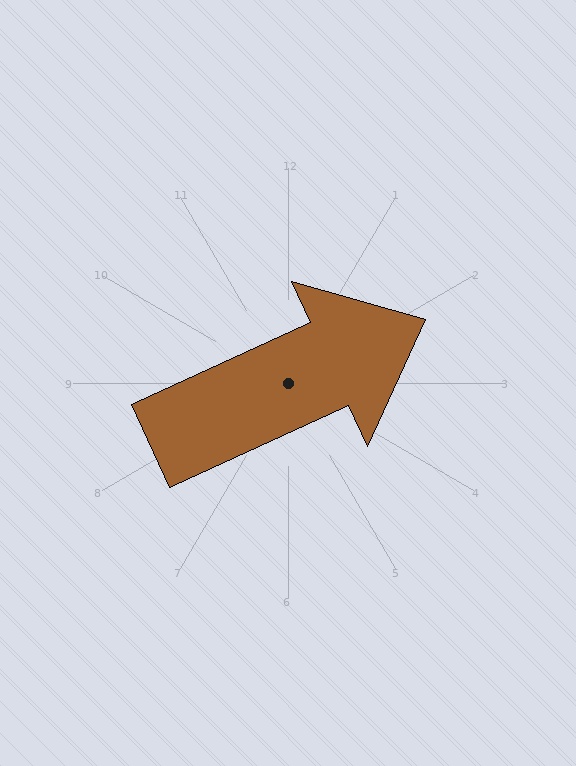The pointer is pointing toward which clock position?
Roughly 2 o'clock.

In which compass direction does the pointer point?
Northeast.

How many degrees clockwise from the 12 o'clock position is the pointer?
Approximately 65 degrees.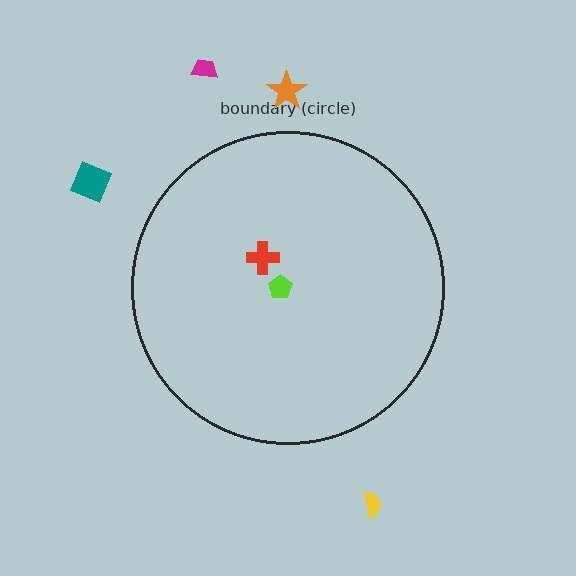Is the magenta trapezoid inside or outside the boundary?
Outside.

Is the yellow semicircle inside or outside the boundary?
Outside.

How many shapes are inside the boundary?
2 inside, 4 outside.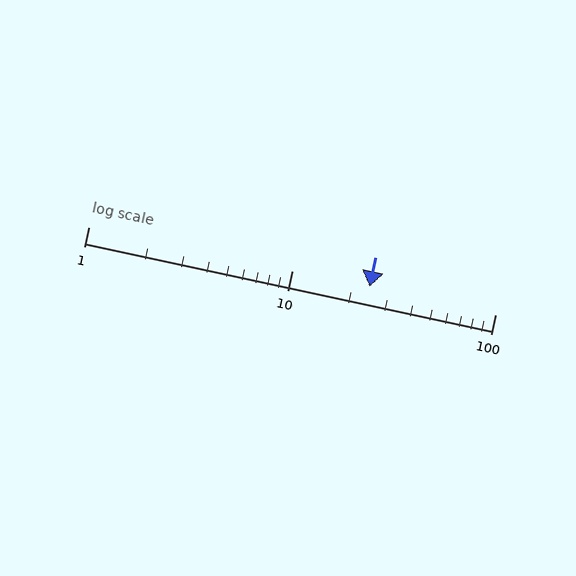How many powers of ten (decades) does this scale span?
The scale spans 2 decades, from 1 to 100.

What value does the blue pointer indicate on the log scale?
The pointer indicates approximately 24.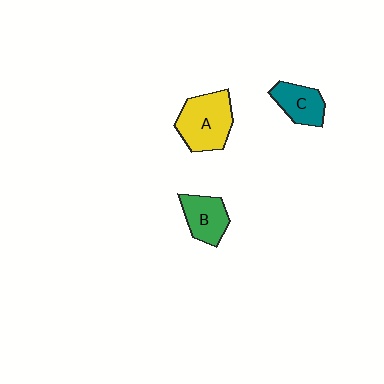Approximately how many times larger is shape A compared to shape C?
Approximately 1.6 times.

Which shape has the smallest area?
Shape C (teal).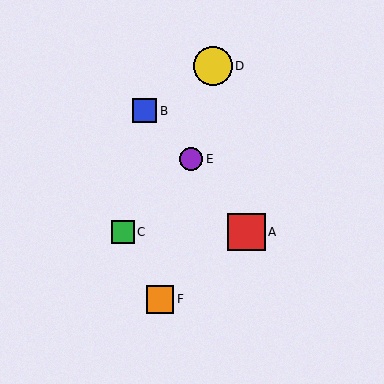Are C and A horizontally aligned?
Yes, both are at y≈232.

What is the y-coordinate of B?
Object B is at y≈111.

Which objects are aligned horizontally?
Objects A, C are aligned horizontally.